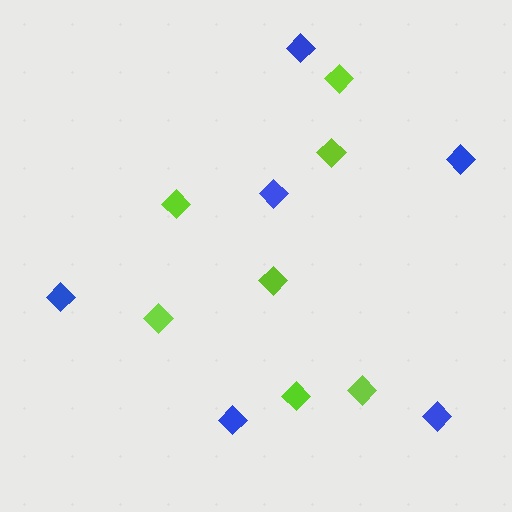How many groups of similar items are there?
There are 2 groups: one group of lime diamonds (7) and one group of blue diamonds (6).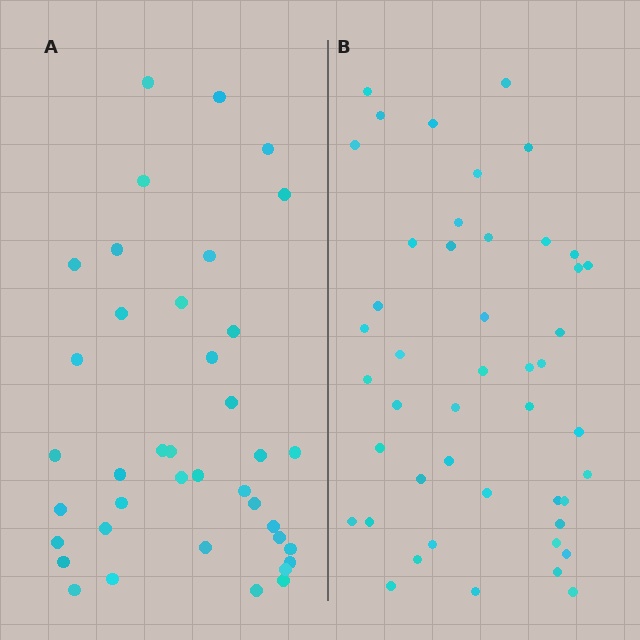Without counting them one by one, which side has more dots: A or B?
Region B (the right region) has more dots.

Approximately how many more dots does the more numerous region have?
Region B has roughly 8 or so more dots than region A.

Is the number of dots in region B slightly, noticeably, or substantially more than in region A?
Region B has only slightly more — the two regions are fairly close. The ratio is roughly 1.2 to 1.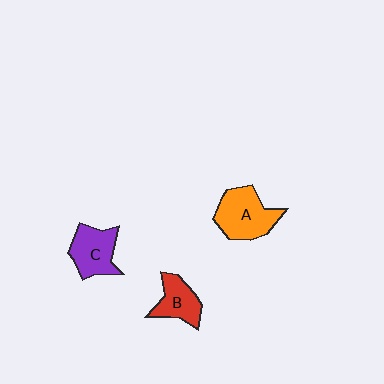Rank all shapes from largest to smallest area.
From largest to smallest: A (orange), C (purple), B (red).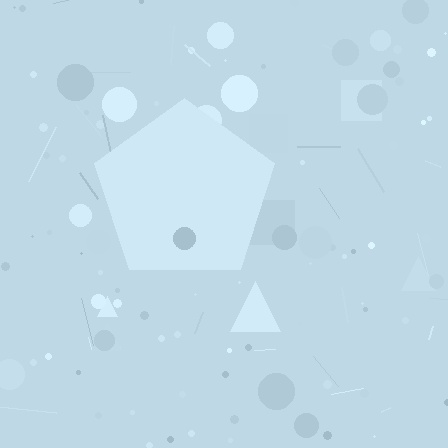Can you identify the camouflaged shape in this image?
The camouflaged shape is a pentagon.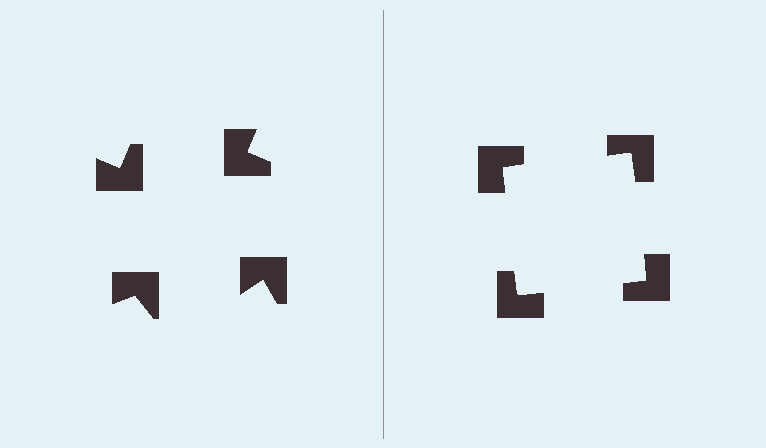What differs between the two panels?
The notched squares are positioned identically on both sides; only the wedge orientations differ. On the right they align to a square; on the left they are misaligned.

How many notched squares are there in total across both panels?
8 — 4 on each side.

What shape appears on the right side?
An illusory square.